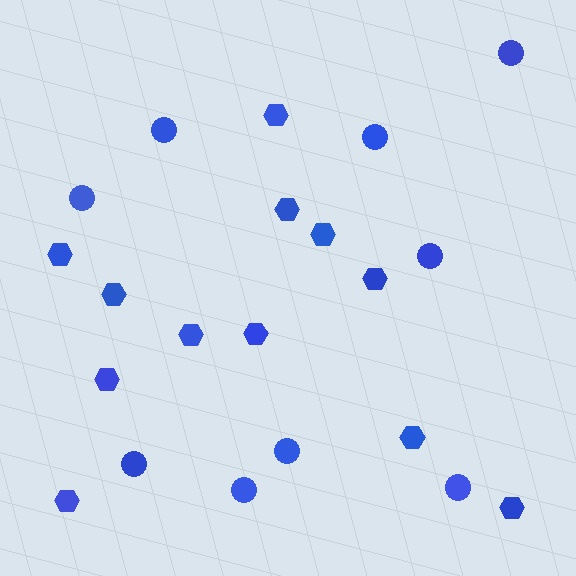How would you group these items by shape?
There are 2 groups: one group of hexagons (12) and one group of circles (9).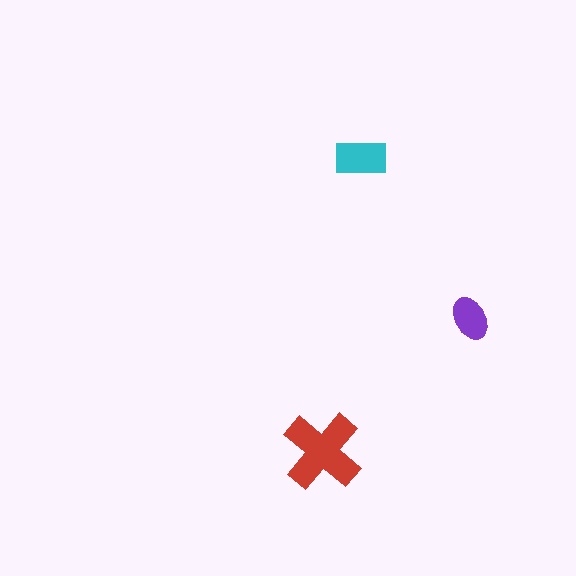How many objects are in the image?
There are 3 objects in the image.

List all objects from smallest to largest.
The purple ellipse, the cyan rectangle, the red cross.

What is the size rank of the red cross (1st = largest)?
1st.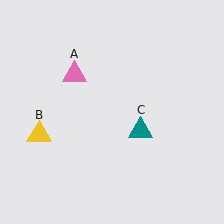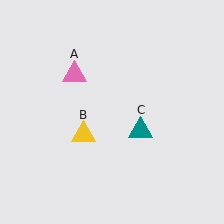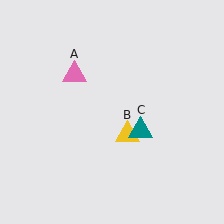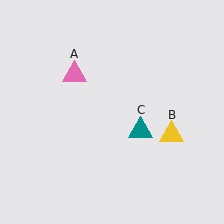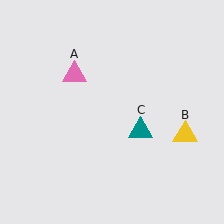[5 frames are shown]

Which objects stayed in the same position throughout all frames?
Pink triangle (object A) and teal triangle (object C) remained stationary.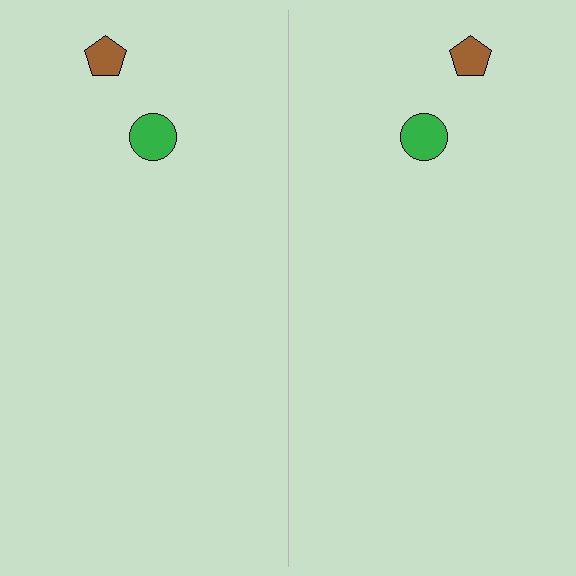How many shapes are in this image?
There are 4 shapes in this image.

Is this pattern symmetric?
Yes, this pattern has bilateral (reflection) symmetry.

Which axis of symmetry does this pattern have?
The pattern has a vertical axis of symmetry running through the center of the image.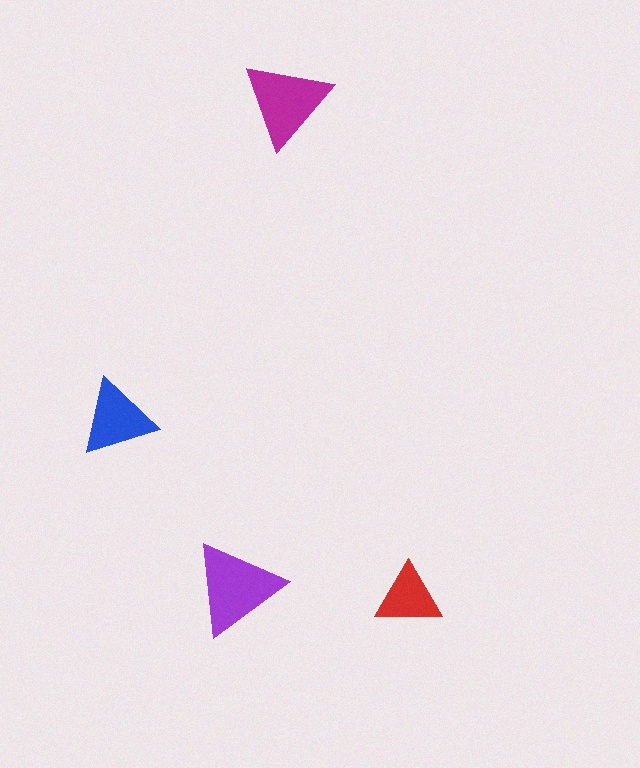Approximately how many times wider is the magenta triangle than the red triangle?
About 1.5 times wider.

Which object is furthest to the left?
The blue triangle is leftmost.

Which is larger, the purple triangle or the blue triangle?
The purple one.